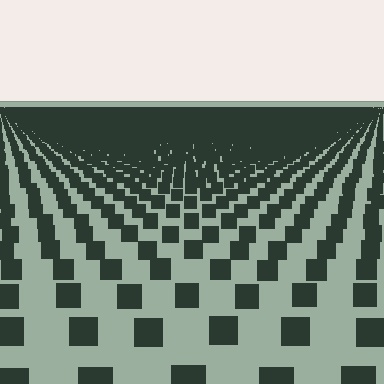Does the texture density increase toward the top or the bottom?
Density increases toward the top.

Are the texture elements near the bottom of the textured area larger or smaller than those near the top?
Larger. Near the bottom, elements are closer to the viewer and appear at a bigger on-screen size.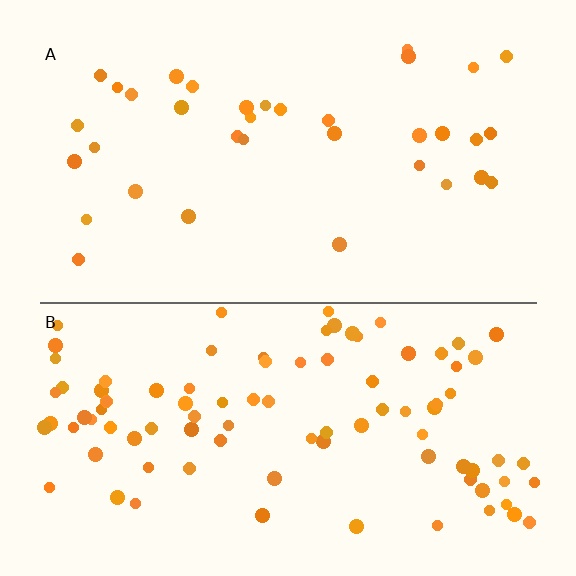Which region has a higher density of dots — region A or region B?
B (the bottom).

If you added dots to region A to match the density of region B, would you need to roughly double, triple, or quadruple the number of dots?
Approximately triple.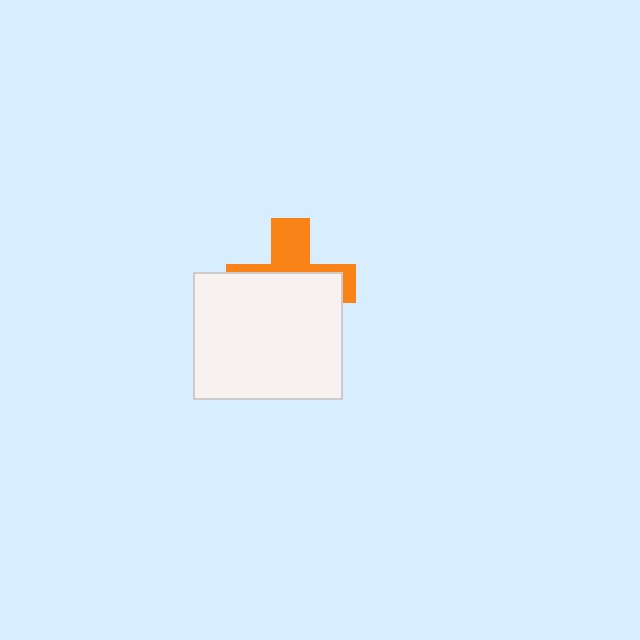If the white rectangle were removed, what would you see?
You would see the complete orange cross.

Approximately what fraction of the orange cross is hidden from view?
Roughly 63% of the orange cross is hidden behind the white rectangle.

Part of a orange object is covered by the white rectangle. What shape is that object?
It is a cross.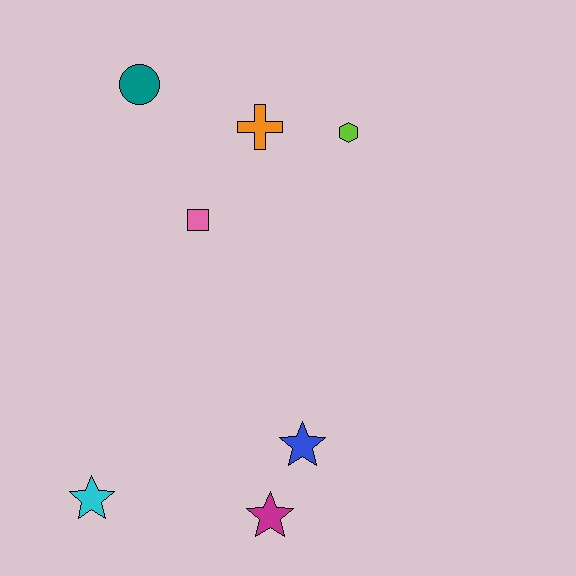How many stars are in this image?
There are 3 stars.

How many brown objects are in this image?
There are no brown objects.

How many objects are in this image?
There are 7 objects.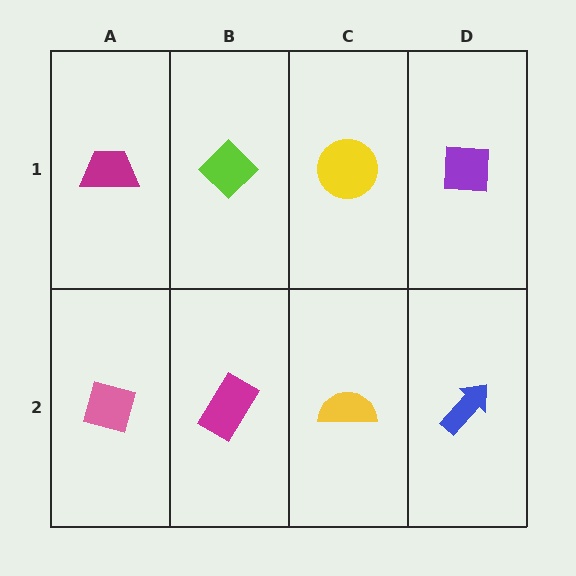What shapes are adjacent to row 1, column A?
A pink square (row 2, column A), a lime diamond (row 1, column B).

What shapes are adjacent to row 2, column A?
A magenta trapezoid (row 1, column A), a magenta rectangle (row 2, column B).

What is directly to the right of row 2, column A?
A magenta rectangle.